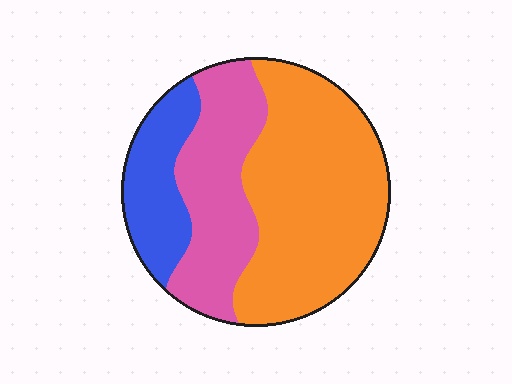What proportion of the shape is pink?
Pink covers around 30% of the shape.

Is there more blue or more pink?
Pink.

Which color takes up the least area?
Blue, at roughly 20%.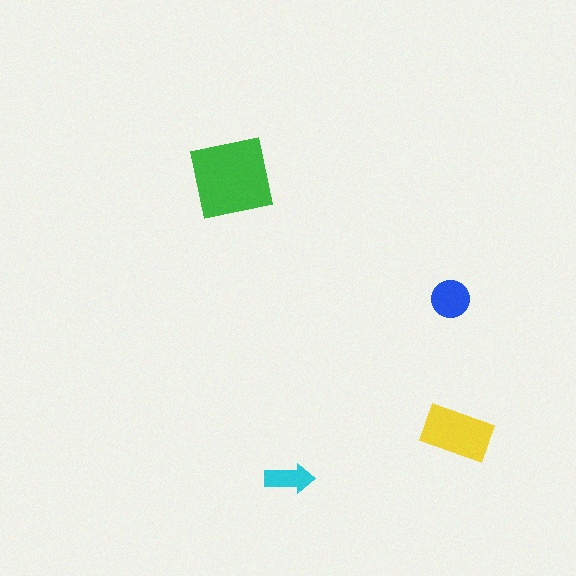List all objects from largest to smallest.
The green square, the yellow rectangle, the blue circle, the cyan arrow.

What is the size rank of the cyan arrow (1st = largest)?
4th.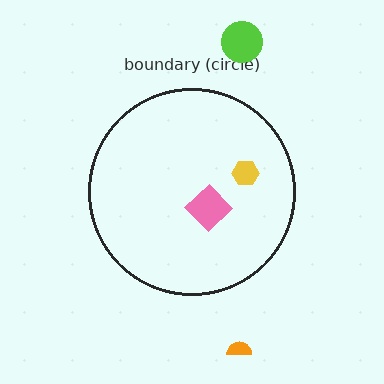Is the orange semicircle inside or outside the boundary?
Outside.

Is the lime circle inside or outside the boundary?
Outside.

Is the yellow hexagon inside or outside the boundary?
Inside.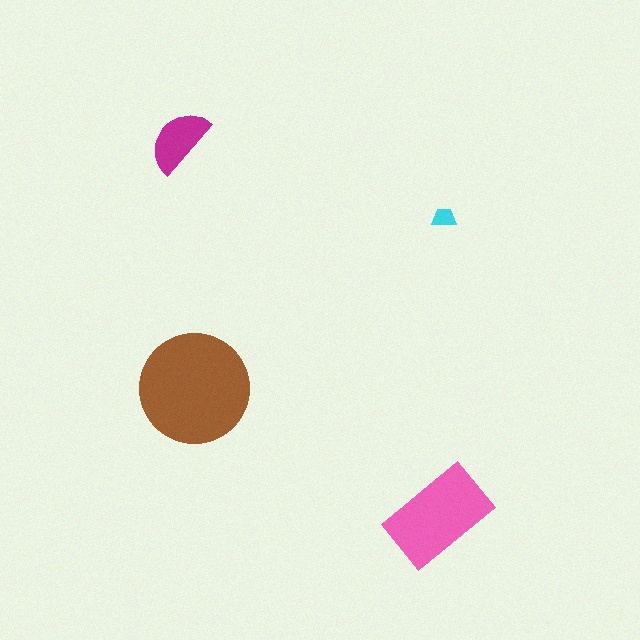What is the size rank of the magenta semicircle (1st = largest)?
3rd.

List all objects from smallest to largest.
The cyan trapezoid, the magenta semicircle, the pink rectangle, the brown circle.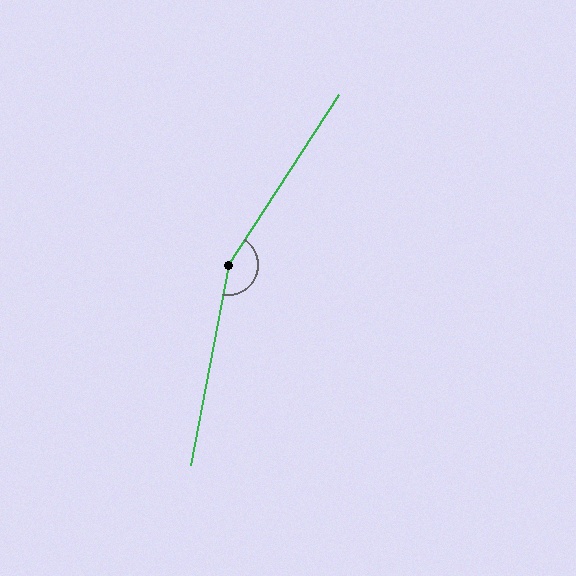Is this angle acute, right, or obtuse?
It is obtuse.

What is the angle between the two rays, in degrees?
Approximately 158 degrees.